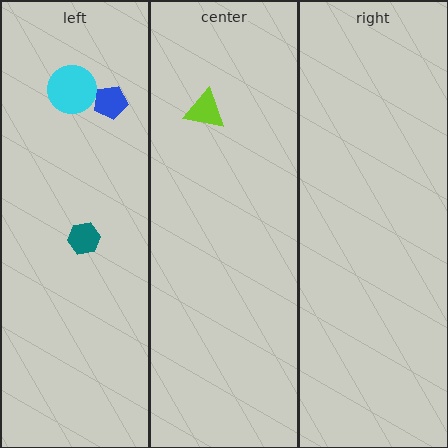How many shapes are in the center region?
1.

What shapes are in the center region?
The lime triangle.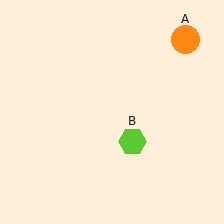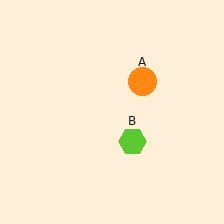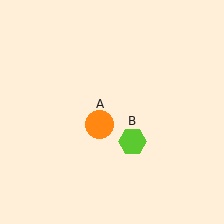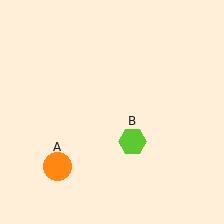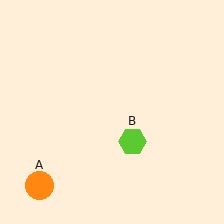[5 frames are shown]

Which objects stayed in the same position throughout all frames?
Lime hexagon (object B) remained stationary.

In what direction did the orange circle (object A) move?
The orange circle (object A) moved down and to the left.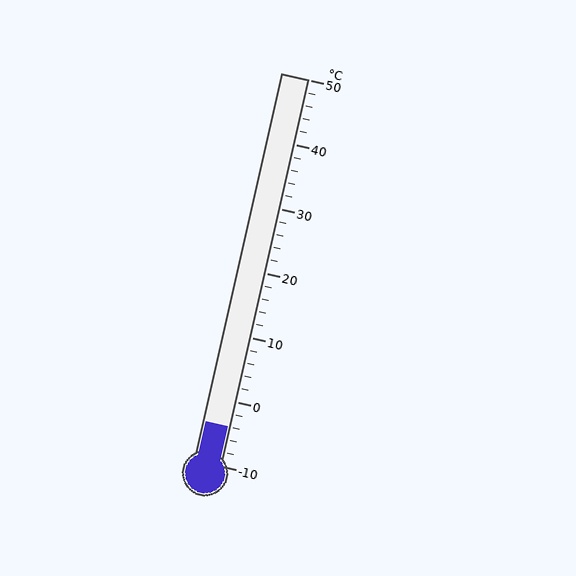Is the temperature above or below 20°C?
The temperature is below 20°C.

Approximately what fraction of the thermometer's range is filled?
The thermometer is filled to approximately 10% of its range.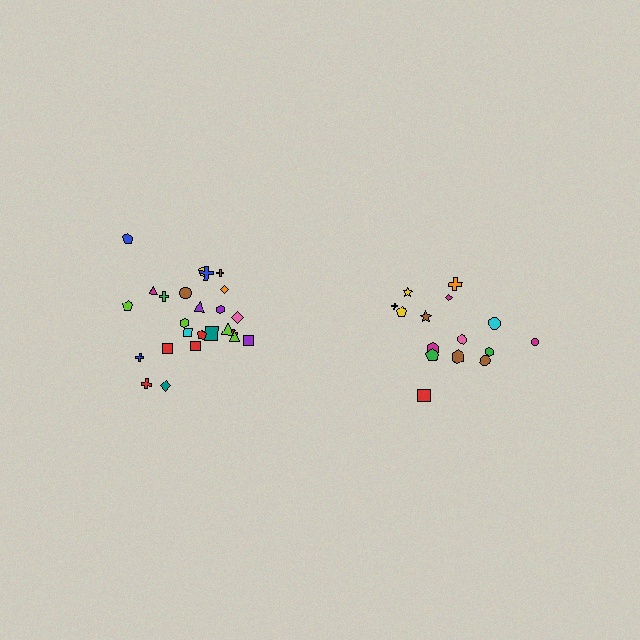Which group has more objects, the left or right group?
The left group.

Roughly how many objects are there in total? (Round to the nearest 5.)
Roughly 40 objects in total.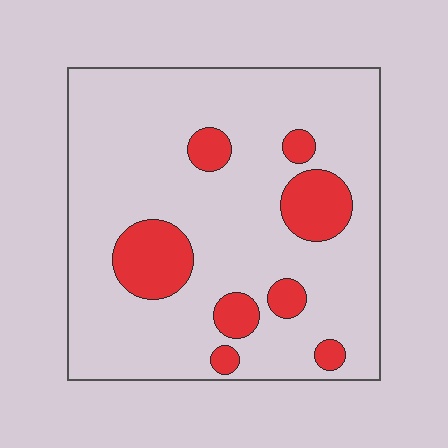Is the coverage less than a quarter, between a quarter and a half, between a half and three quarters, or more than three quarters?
Less than a quarter.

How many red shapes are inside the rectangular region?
8.